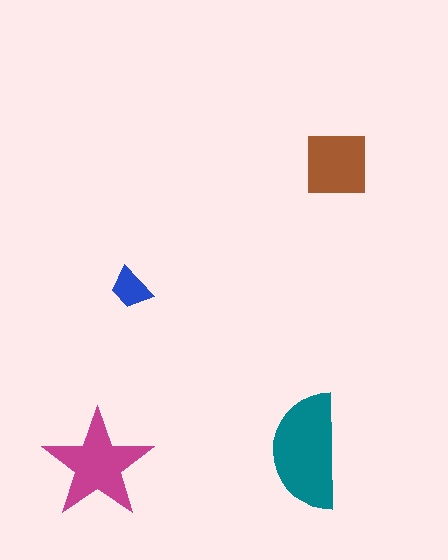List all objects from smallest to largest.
The blue trapezoid, the brown square, the magenta star, the teal semicircle.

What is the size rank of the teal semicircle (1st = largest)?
1st.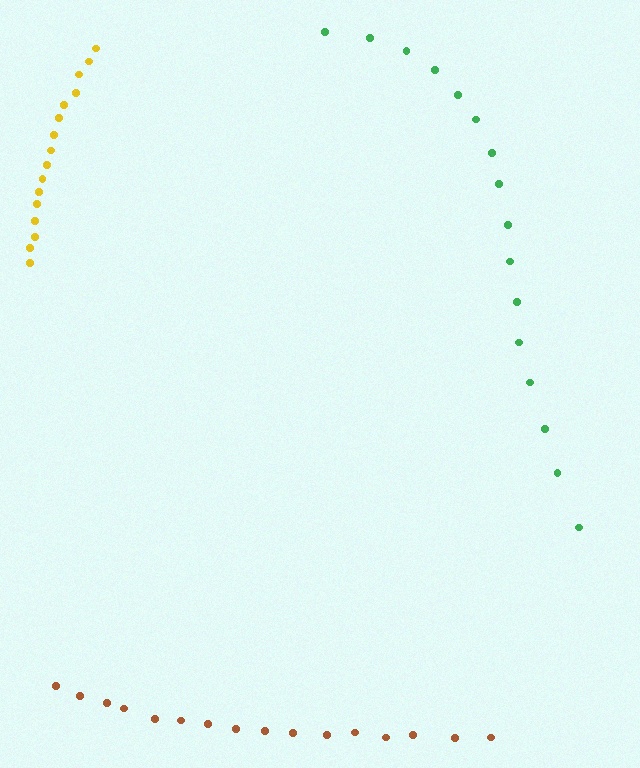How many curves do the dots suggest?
There are 3 distinct paths.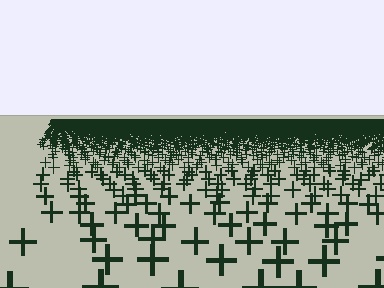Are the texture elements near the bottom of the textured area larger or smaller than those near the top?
Larger. Near the bottom, elements are closer to the viewer and appear at a bigger on-screen size.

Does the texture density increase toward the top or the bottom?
Density increases toward the top.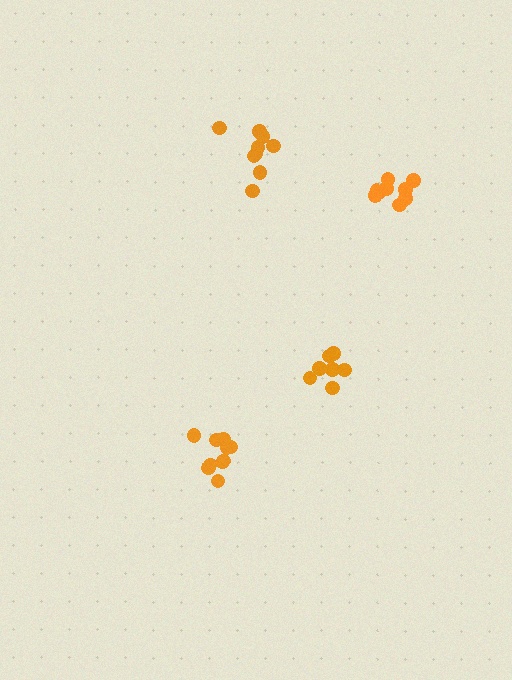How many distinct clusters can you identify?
There are 4 distinct clusters.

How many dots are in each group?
Group 1: 7 dots, Group 2: 9 dots, Group 3: 10 dots, Group 4: 9 dots (35 total).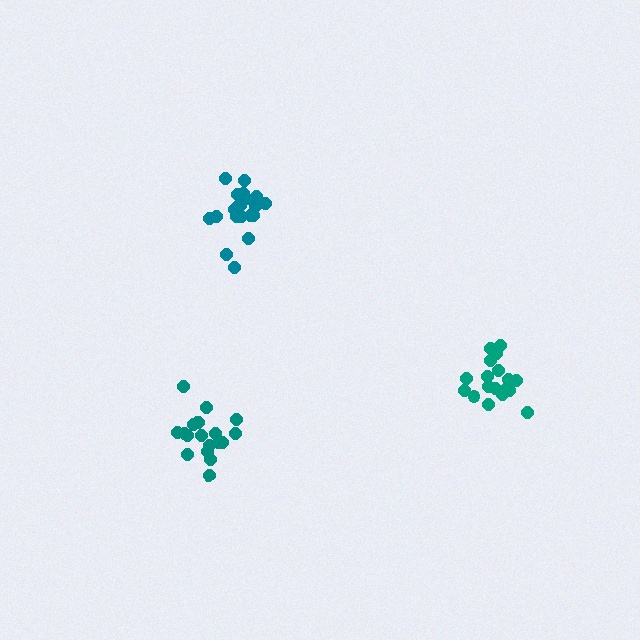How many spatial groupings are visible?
There are 3 spatial groupings.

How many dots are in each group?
Group 1: 19 dots, Group 2: 21 dots, Group 3: 18 dots (58 total).